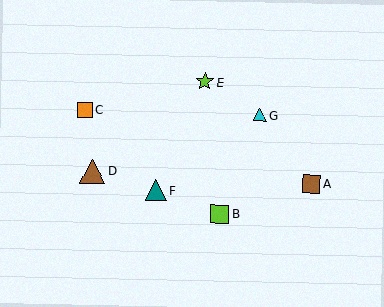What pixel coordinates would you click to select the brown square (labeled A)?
Click at (311, 184) to select the brown square A.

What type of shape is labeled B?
Shape B is a lime square.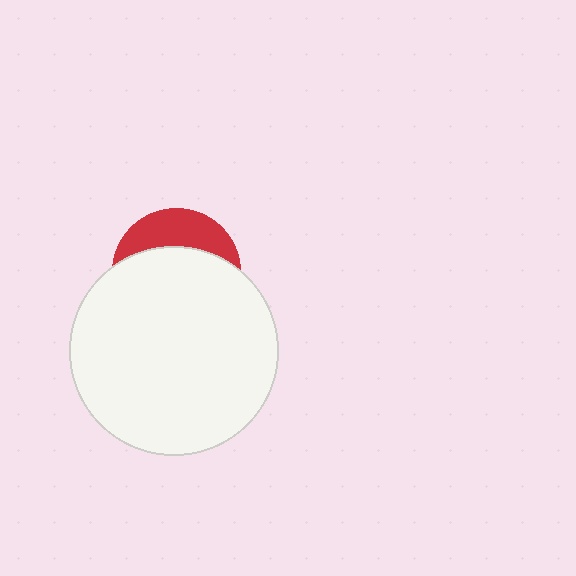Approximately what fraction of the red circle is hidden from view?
Roughly 69% of the red circle is hidden behind the white circle.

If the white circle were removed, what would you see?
You would see the complete red circle.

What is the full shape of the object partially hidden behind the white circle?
The partially hidden object is a red circle.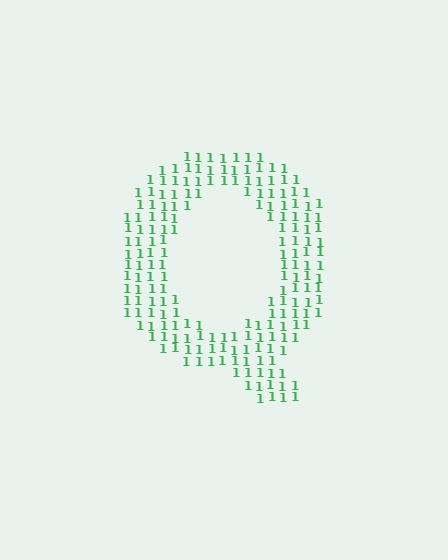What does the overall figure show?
The overall figure shows the letter Q.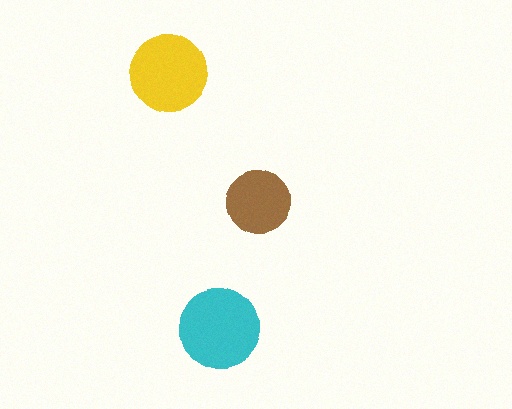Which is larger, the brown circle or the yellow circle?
The yellow one.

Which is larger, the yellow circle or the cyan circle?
The cyan one.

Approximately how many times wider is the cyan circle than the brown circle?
About 1.5 times wider.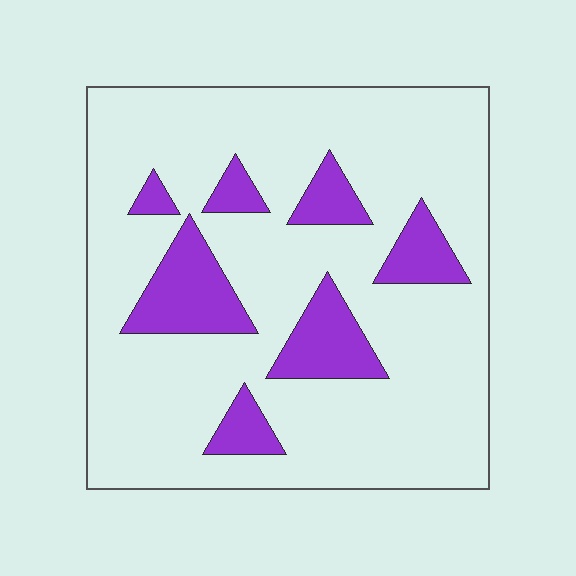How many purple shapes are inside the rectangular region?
7.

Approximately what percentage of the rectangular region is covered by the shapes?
Approximately 20%.